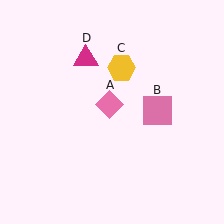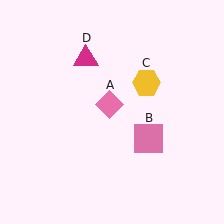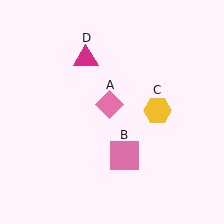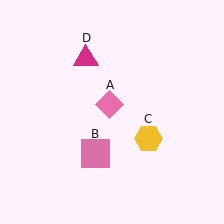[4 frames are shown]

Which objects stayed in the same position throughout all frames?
Pink diamond (object A) and magenta triangle (object D) remained stationary.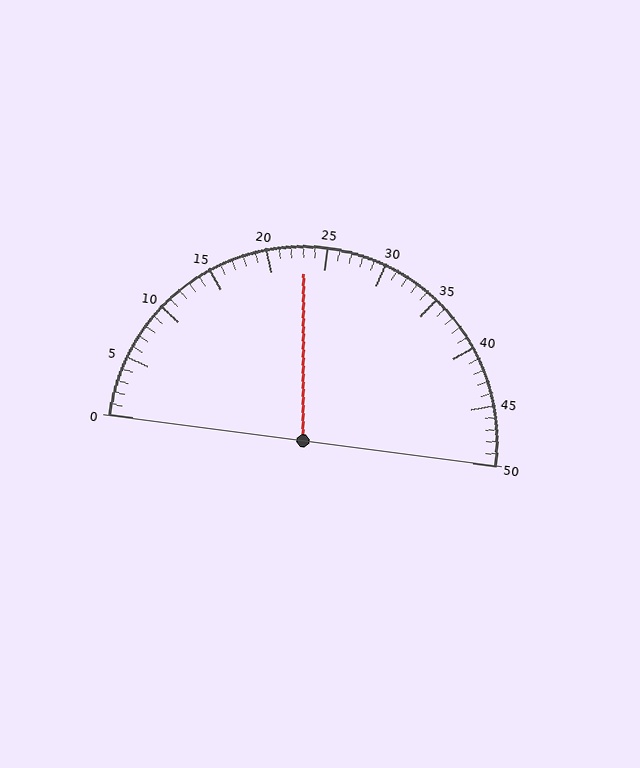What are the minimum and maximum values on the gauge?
The gauge ranges from 0 to 50.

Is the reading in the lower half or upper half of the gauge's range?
The reading is in the lower half of the range (0 to 50).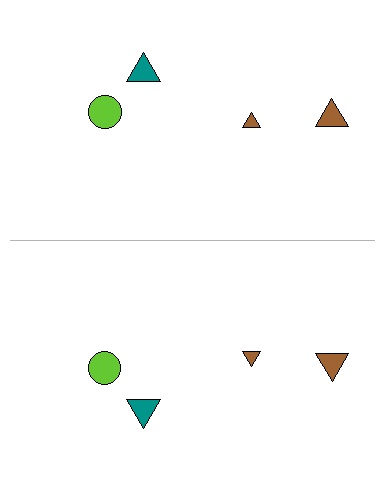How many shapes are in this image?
There are 8 shapes in this image.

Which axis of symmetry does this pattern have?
The pattern has a horizontal axis of symmetry running through the center of the image.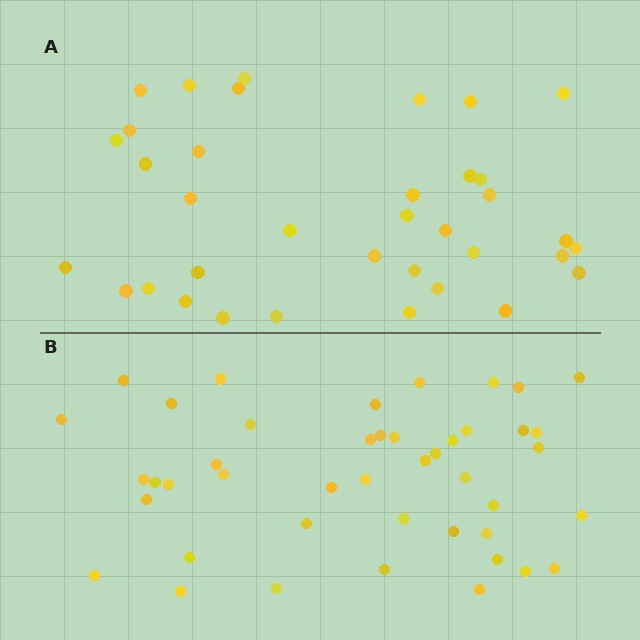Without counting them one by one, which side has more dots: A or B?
Region B (the bottom region) has more dots.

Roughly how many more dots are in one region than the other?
Region B has roughly 8 or so more dots than region A.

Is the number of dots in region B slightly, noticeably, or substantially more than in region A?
Region B has only slightly more — the two regions are fairly close. The ratio is roughly 1.2 to 1.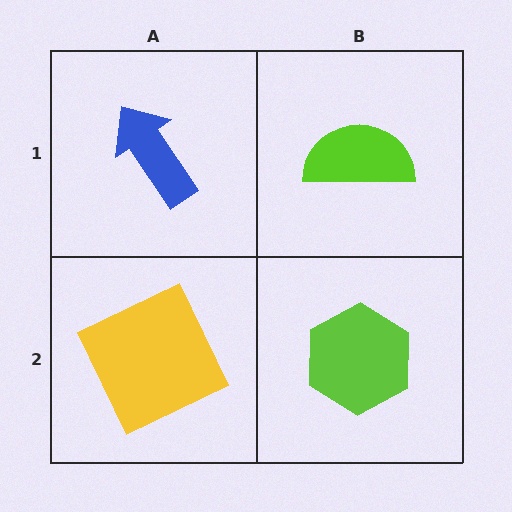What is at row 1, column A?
A blue arrow.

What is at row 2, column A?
A yellow square.